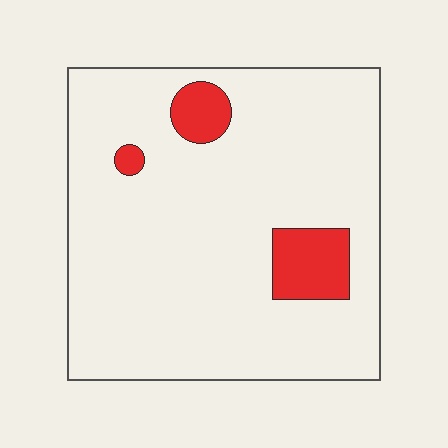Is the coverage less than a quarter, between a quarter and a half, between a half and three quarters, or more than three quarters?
Less than a quarter.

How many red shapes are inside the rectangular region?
3.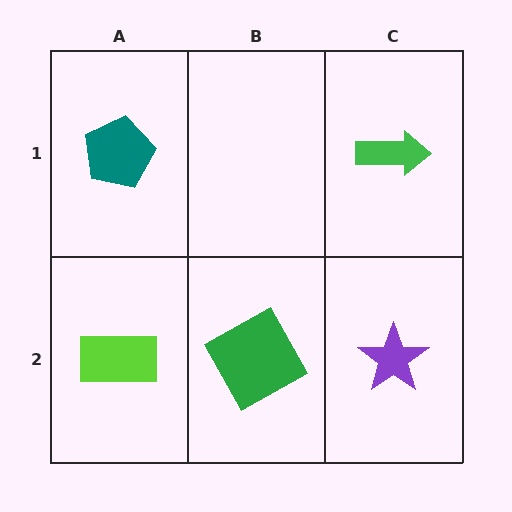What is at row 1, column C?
A green arrow.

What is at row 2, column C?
A purple star.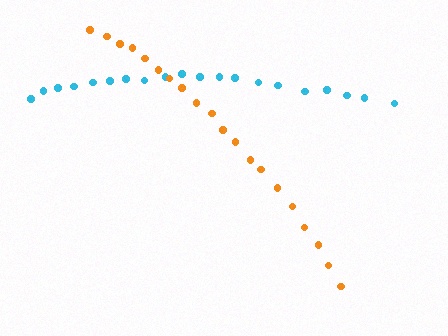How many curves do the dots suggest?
There are 2 distinct paths.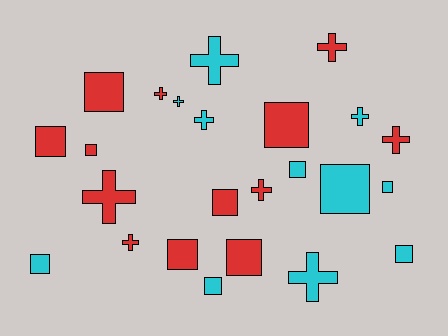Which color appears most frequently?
Red, with 13 objects.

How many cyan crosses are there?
There are 5 cyan crosses.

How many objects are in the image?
There are 24 objects.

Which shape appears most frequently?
Square, with 13 objects.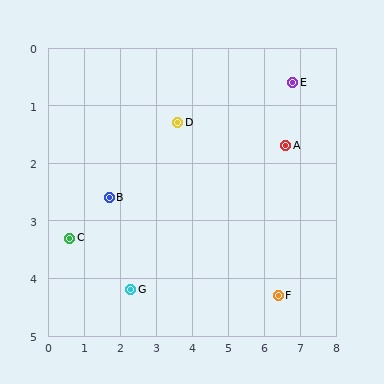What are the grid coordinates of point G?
Point G is at approximately (2.3, 4.2).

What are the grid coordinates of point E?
Point E is at approximately (6.8, 0.6).